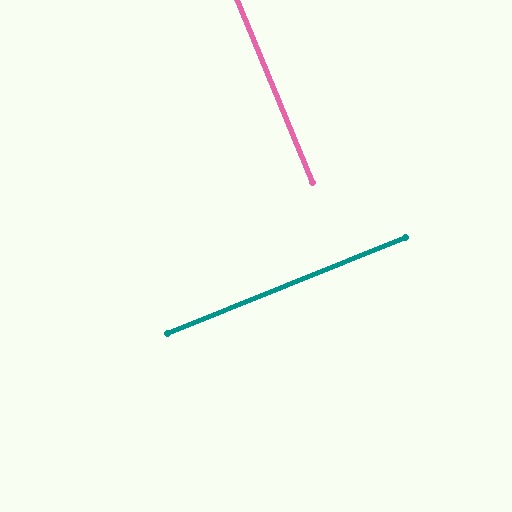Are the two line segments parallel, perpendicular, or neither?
Perpendicular — they meet at approximately 90°.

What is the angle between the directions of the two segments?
Approximately 90 degrees.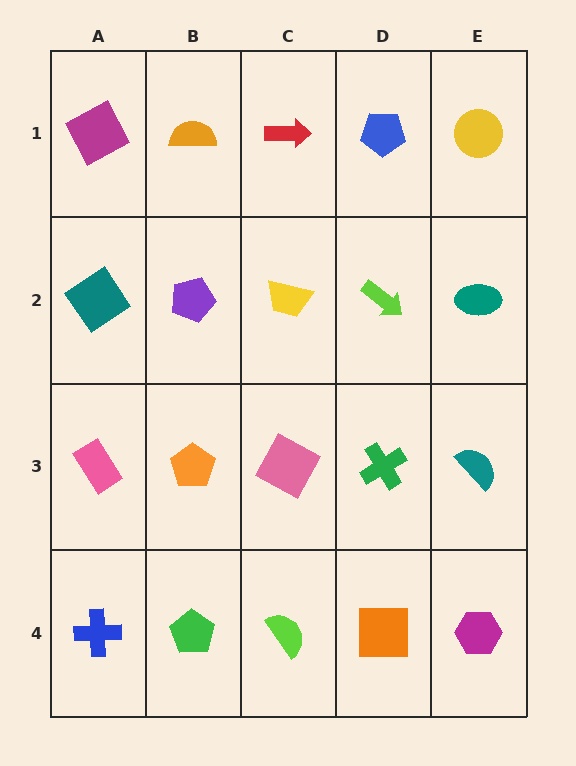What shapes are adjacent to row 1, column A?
A teal diamond (row 2, column A), an orange semicircle (row 1, column B).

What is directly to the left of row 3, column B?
A pink rectangle.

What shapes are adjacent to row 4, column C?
A pink square (row 3, column C), a green pentagon (row 4, column B), an orange square (row 4, column D).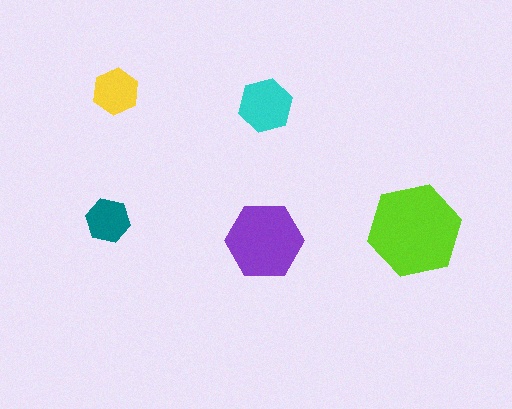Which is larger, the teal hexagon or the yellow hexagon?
The yellow one.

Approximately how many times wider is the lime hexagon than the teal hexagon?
About 2 times wider.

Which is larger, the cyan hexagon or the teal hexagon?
The cyan one.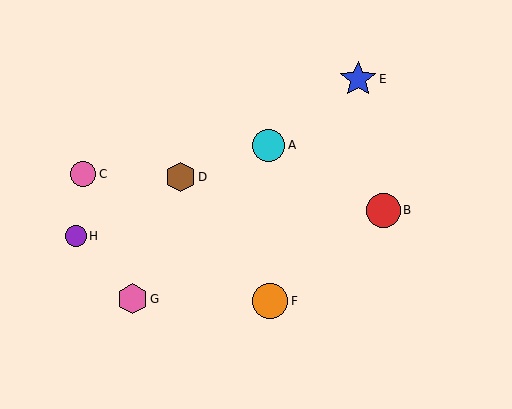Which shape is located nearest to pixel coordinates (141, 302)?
The pink hexagon (labeled G) at (132, 299) is nearest to that location.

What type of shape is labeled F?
Shape F is an orange circle.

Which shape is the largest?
The blue star (labeled E) is the largest.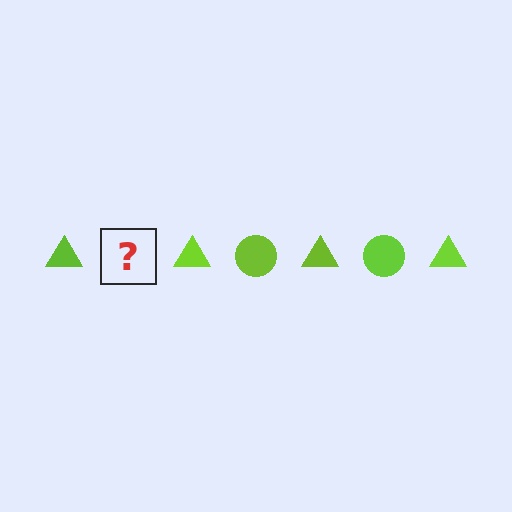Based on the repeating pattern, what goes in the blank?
The blank should be a lime circle.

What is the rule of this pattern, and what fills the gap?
The rule is that the pattern cycles through triangle, circle shapes in lime. The gap should be filled with a lime circle.